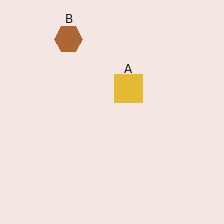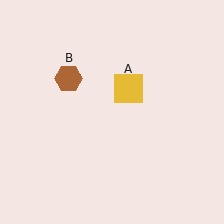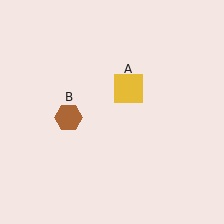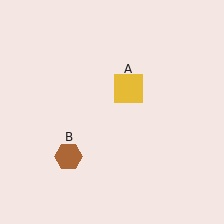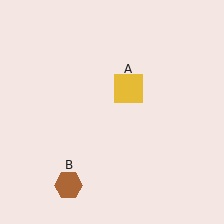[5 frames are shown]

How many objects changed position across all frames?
1 object changed position: brown hexagon (object B).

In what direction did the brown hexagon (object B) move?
The brown hexagon (object B) moved down.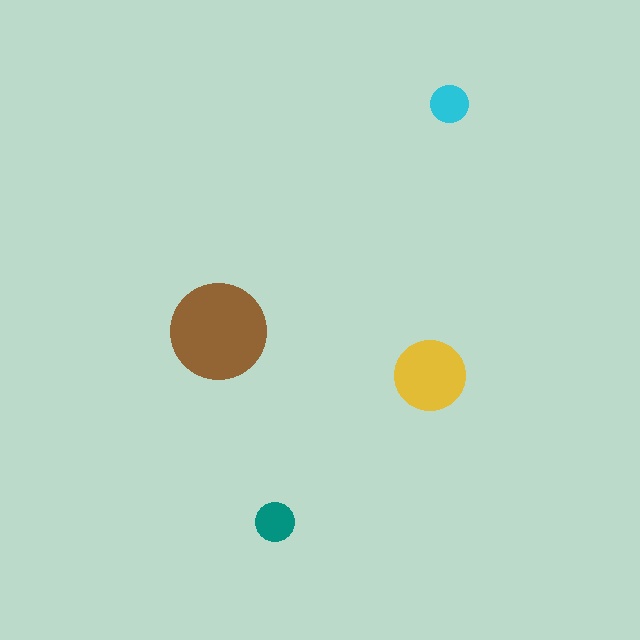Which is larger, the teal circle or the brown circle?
The brown one.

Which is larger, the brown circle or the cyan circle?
The brown one.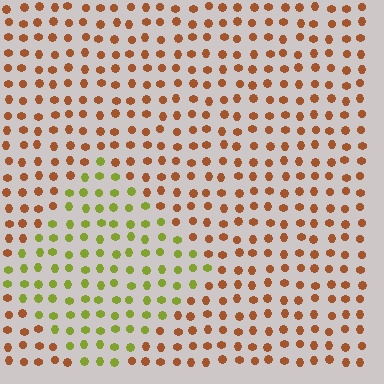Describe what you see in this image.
The image is filled with small brown elements in a uniform arrangement. A diamond-shaped region is visible where the elements are tinted to a slightly different hue, forming a subtle color boundary.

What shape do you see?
I see a diamond.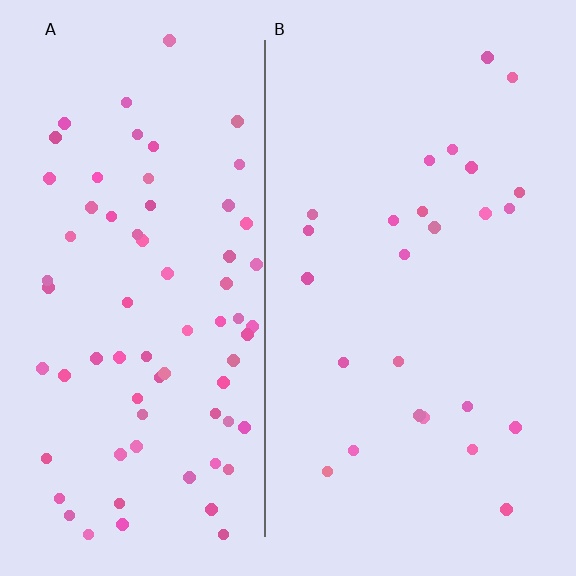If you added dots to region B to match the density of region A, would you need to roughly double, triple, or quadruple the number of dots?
Approximately triple.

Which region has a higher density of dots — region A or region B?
A (the left).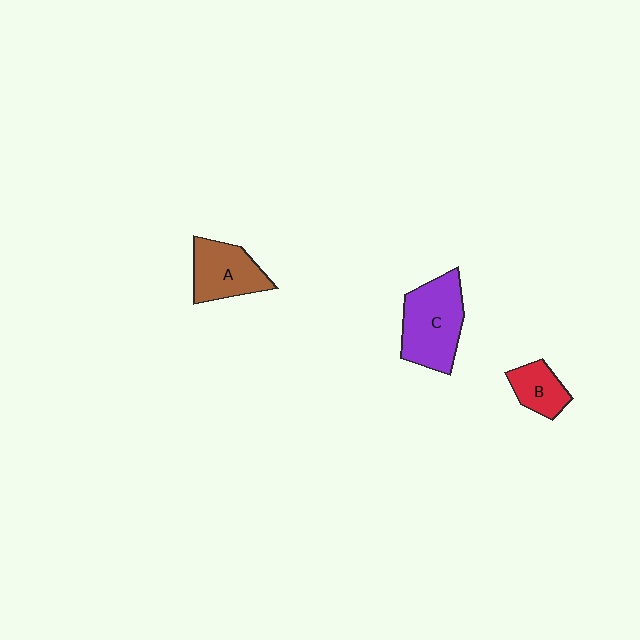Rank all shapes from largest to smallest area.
From largest to smallest: C (purple), A (brown), B (red).